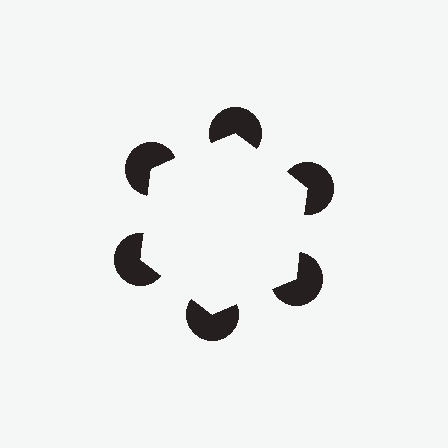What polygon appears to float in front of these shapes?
An illusory hexagon — its edges are inferred from the aligned wedge cuts in the pac-man discs, not physically drawn.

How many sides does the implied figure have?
6 sides.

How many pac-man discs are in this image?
There are 6 — one at each vertex of the illusory hexagon.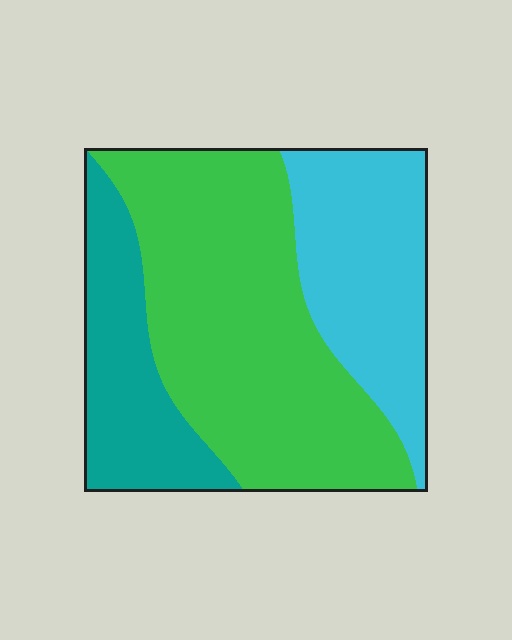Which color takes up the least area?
Teal, at roughly 20%.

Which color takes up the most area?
Green, at roughly 50%.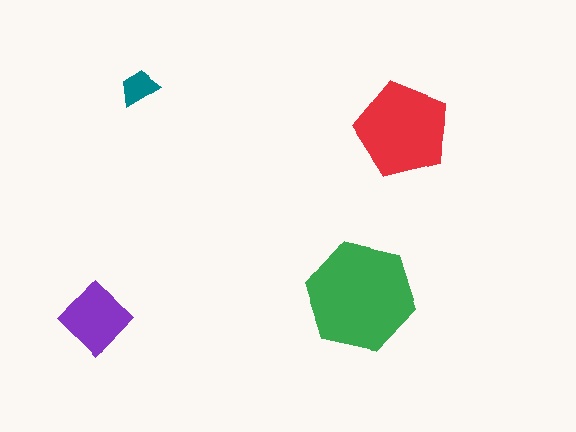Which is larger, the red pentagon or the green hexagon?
The green hexagon.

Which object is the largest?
The green hexagon.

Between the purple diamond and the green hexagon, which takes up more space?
The green hexagon.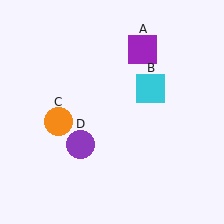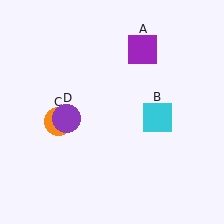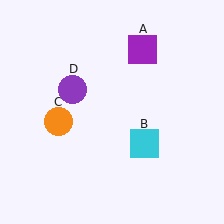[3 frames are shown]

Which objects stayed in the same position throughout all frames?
Purple square (object A) and orange circle (object C) remained stationary.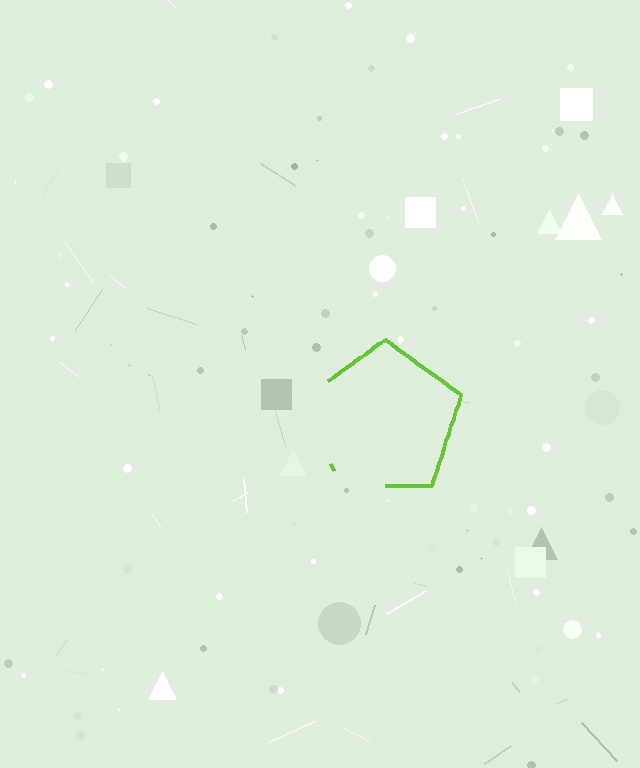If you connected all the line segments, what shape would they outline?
They would outline a pentagon.